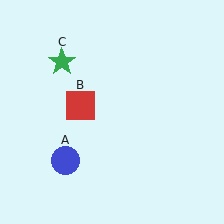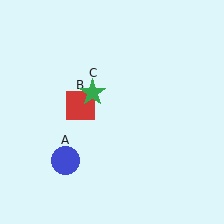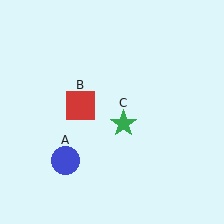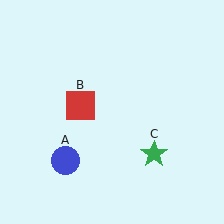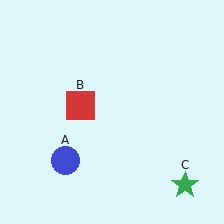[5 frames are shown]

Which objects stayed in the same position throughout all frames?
Blue circle (object A) and red square (object B) remained stationary.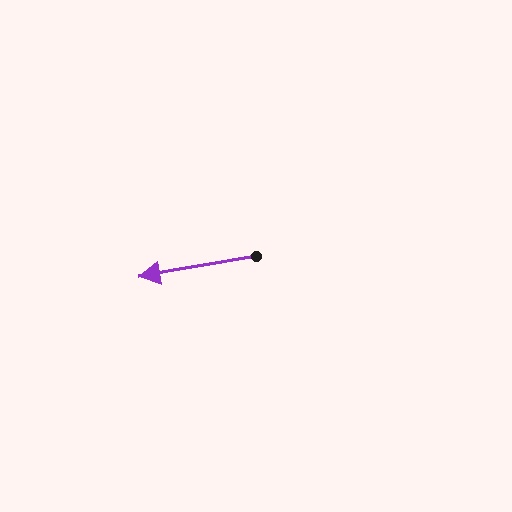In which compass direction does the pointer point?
West.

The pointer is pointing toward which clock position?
Roughly 9 o'clock.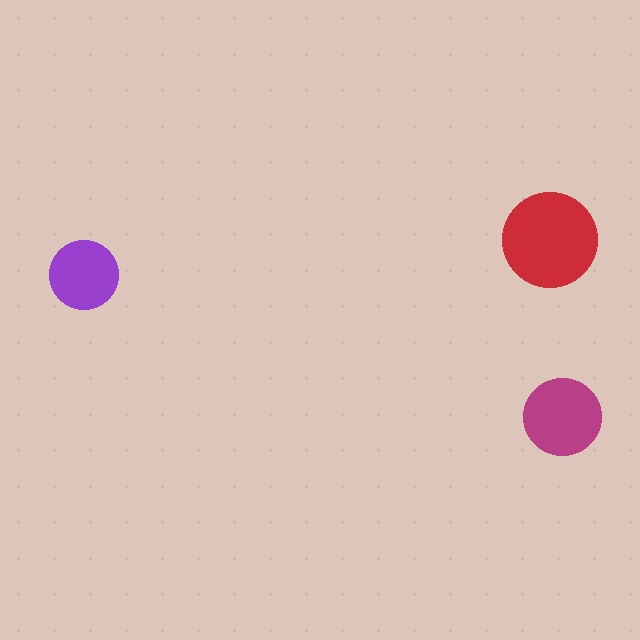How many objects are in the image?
There are 3 objects in the image.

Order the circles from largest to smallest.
the red one, the magenta one, the purple one.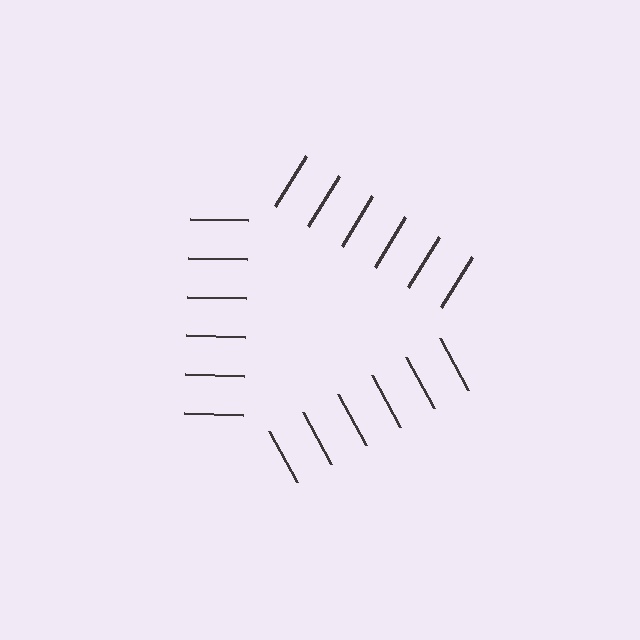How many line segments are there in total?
18 — 6 along each of the 3 edges.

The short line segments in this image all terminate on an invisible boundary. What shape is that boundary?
An illusory triangle — the line segments terminate on its edges but no continuous stroke is drawn.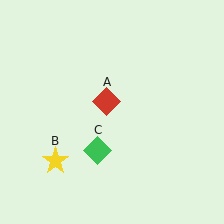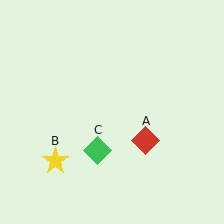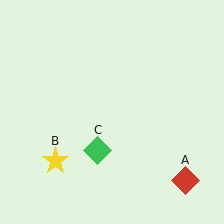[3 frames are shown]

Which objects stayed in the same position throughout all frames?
Yellow star (object B) and green diamond (object C) remained stationary.